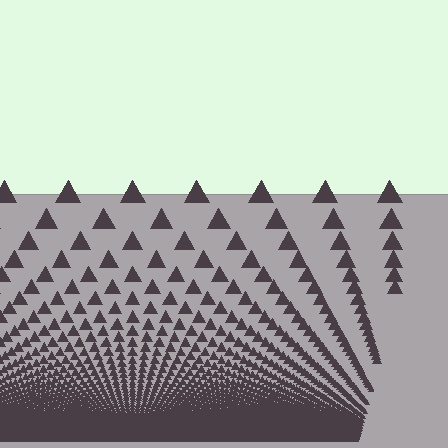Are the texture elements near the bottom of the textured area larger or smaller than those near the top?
Smaller. The gradient is inverted — elements near the bottom are smaller and denser.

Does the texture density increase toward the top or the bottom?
Density increases toward the bottom.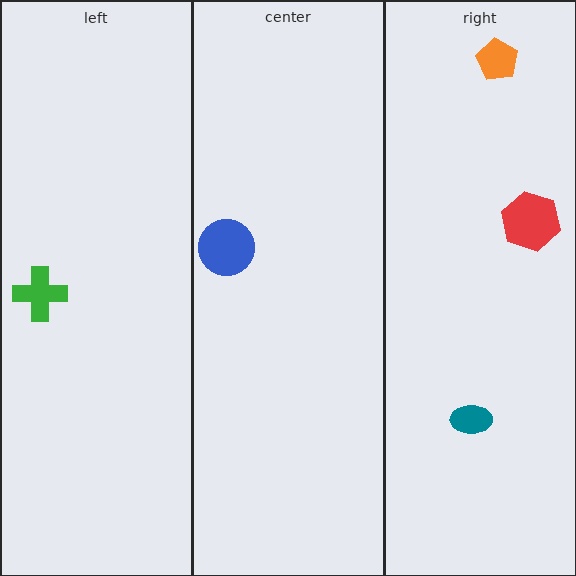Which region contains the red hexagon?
The right region.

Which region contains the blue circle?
The center region.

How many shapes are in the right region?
3.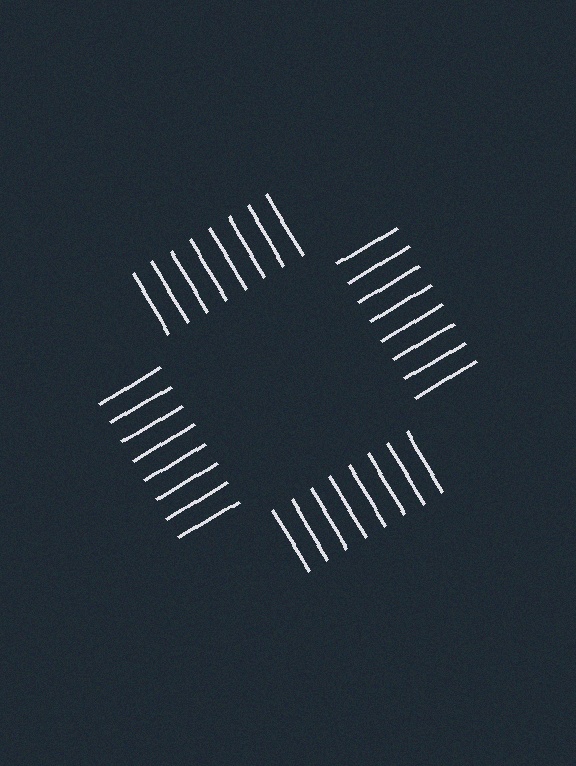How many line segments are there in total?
32 — 8 along each of the 4 edges.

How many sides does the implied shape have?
4 sides — the line-ends trace a square.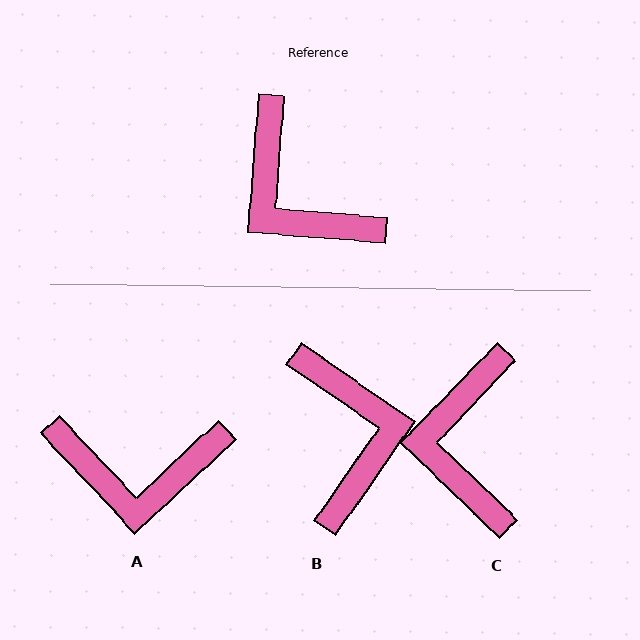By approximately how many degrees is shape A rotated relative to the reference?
Approximately 48 degrees counter-clockwise.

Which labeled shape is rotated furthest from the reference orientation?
B, about 150 degrees away.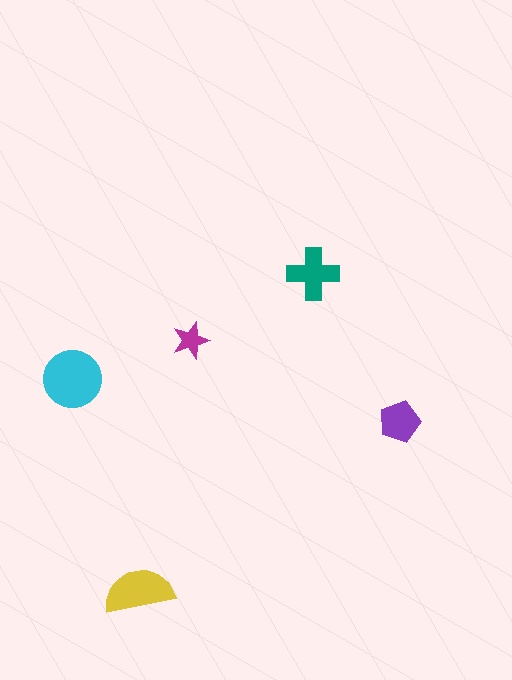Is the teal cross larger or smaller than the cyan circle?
Smaller.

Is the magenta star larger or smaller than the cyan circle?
Smaller.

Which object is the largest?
The cyan circle.